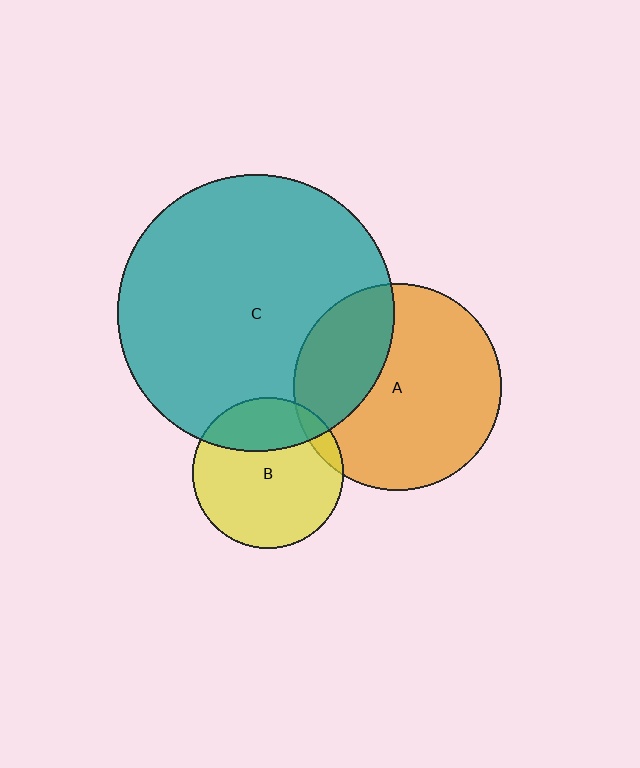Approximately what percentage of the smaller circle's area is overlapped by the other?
Approximately 30%.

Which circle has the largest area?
Circle C (teal).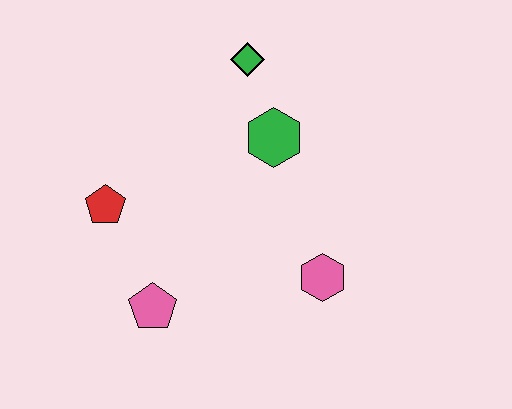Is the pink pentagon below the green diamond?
Yes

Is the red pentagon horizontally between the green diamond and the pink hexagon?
No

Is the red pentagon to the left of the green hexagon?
Yes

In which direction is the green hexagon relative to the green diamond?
The green hexagon is below the green diamond.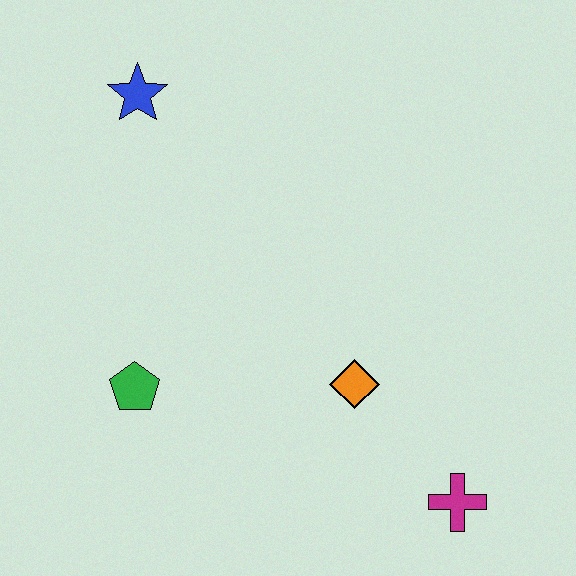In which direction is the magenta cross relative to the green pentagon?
The magenta cross is to the right of the green pentagon.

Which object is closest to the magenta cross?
The orange diamond is closest to the magenta cross.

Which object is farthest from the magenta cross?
The blue star is farthest from the magenta cross.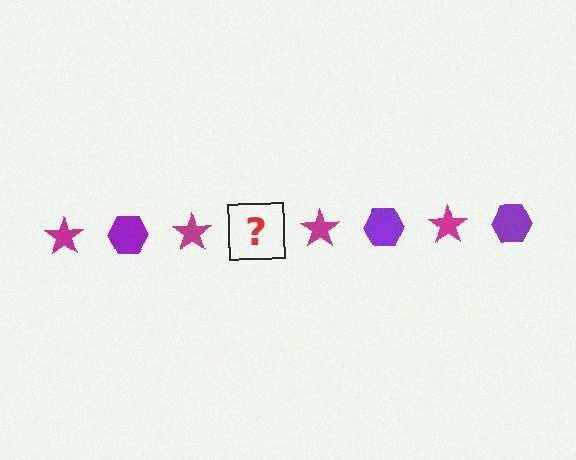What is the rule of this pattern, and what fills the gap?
The rule is that the pattern alternates between magenta star and purple hexagon. The gap should be filled with a purple hexagon.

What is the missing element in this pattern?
The missing element is a purple hexagon.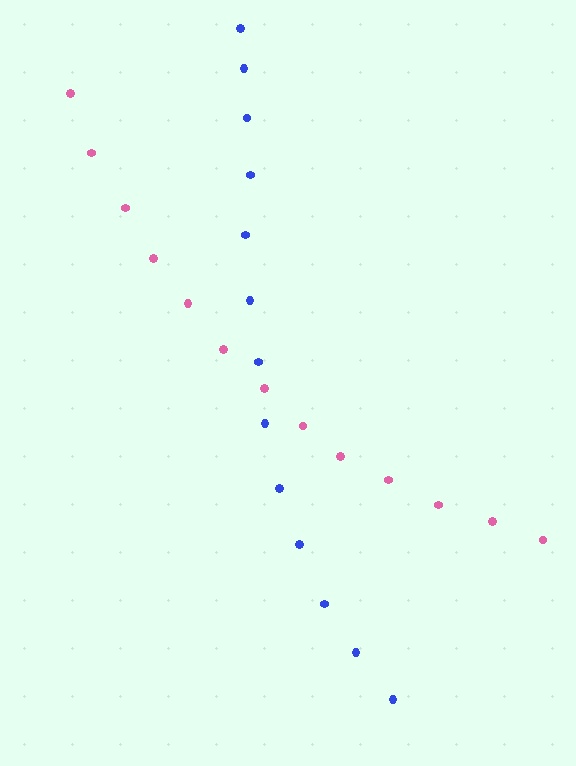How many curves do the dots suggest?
There are 2 distinct paths.